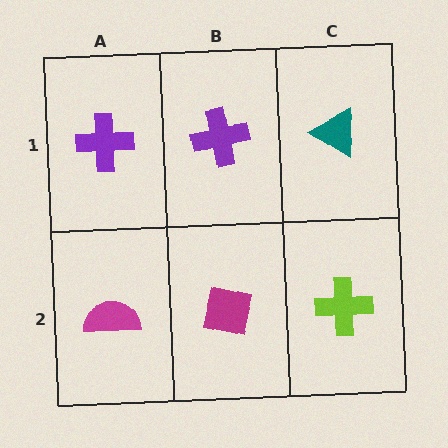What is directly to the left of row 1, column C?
A purple cross.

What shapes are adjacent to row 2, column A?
A purple cross (row 1, column A), a magenta square (row 2, column B).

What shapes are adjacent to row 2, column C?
A teal triangle (row 1, column C), a magenta square (row 2, column B).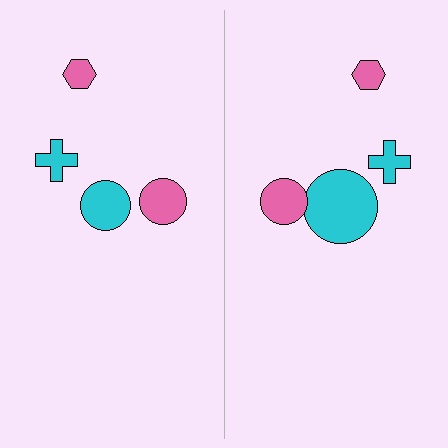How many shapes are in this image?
There are 8 shapes in this image.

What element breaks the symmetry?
The cyan circle on the right side has a different size than its mirror counterpart.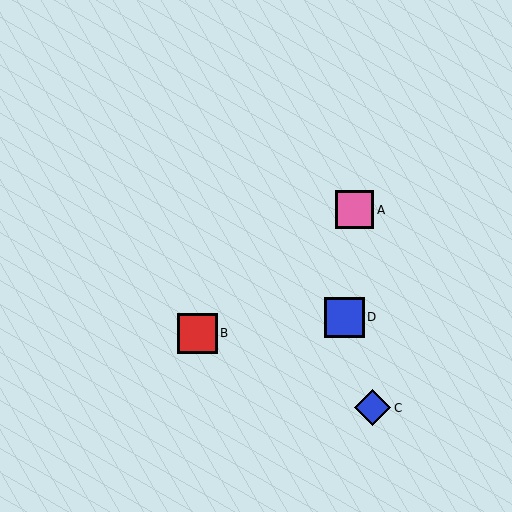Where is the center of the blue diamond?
The center of the blue diamond is at (373, 408).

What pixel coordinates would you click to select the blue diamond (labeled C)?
Click at (373, 408) to select the blue diamond C.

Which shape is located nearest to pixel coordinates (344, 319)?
The blue square (labeled D) at (344, 317) is nearest to that location.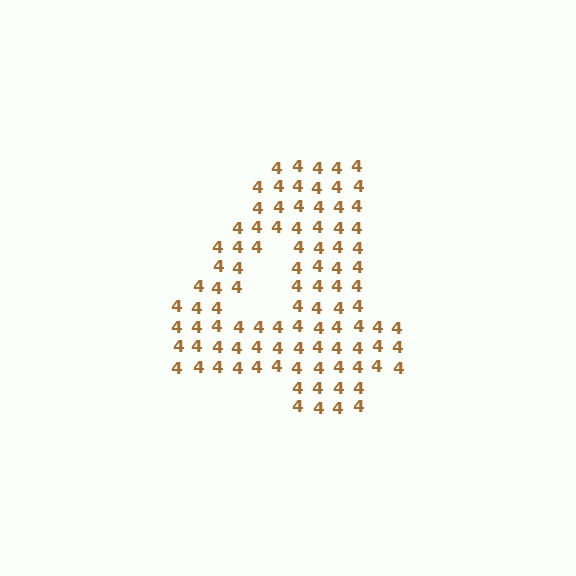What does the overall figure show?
The overall figure shows the digit 4.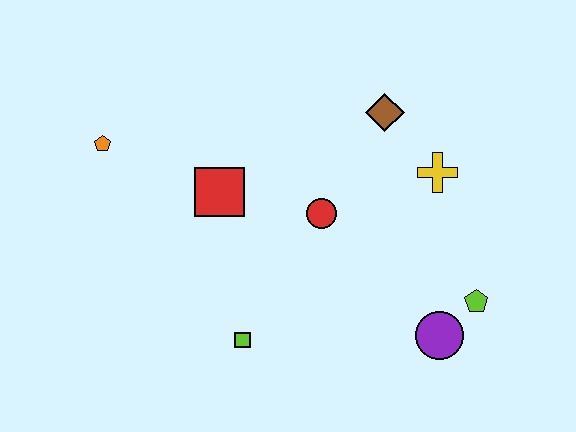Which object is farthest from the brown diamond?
The orange pentagon is farthest from the brown diamond.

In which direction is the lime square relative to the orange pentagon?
The lime square is below the orange pentagon.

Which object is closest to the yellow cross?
The brown diamond is closest to the yellow cross.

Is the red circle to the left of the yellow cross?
Yes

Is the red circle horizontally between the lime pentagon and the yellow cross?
No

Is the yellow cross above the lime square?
Yes